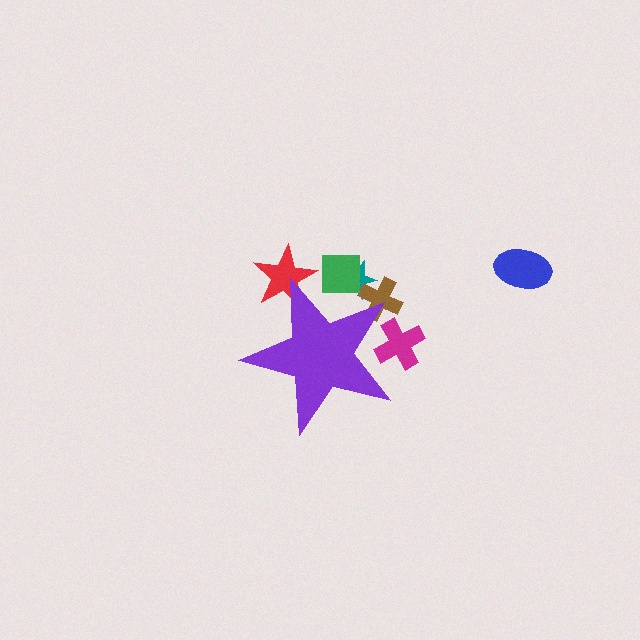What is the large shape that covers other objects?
A purple star.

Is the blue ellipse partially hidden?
No, the blue ellipse is fully visible.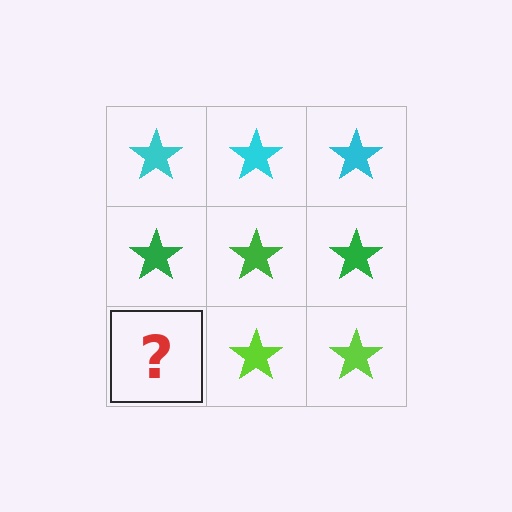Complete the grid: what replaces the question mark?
The question mark should be replaced with a lime star.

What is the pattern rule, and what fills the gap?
The rule is that each row has a consistent color. The gap should be filled with a lime star.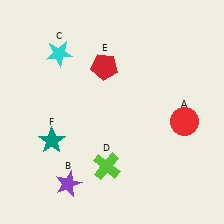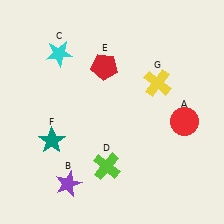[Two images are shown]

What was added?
A yellow cross (G) was added in Image 2.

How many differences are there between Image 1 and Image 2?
There is 1 difference between the two images.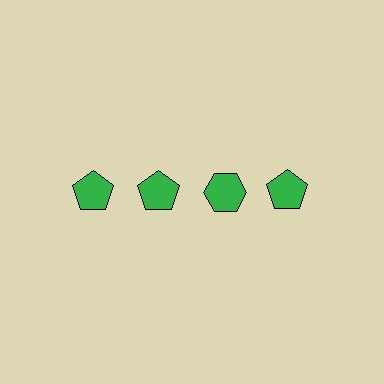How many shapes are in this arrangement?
There are 4 shapes arranged in a grid pattern.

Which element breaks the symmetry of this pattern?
The green hexagon in the top row, center column breaks the symmetry. All other shapes are green pentagons.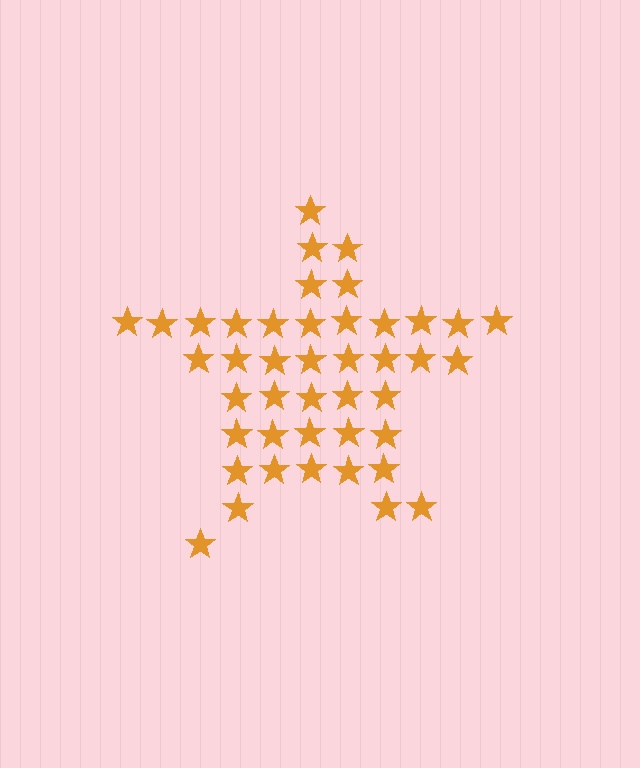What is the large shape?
The large shape is a star.